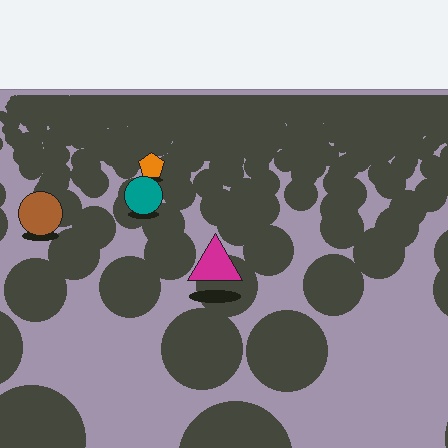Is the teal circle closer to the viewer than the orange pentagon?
Yes. The teal circle is closer — you can tell from the texture gradient: the ground texture is coarser near it.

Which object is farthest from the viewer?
The orange pentagon is farthest from the viewer. It appears smaller and the ground texture around it is denser.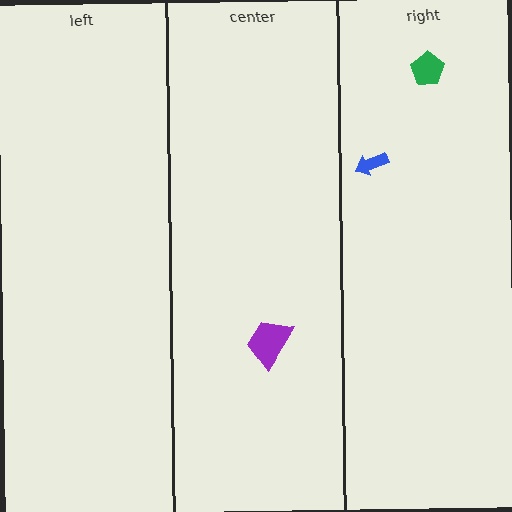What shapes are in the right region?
The green pentagon, the blue arrow.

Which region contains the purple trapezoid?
The center region.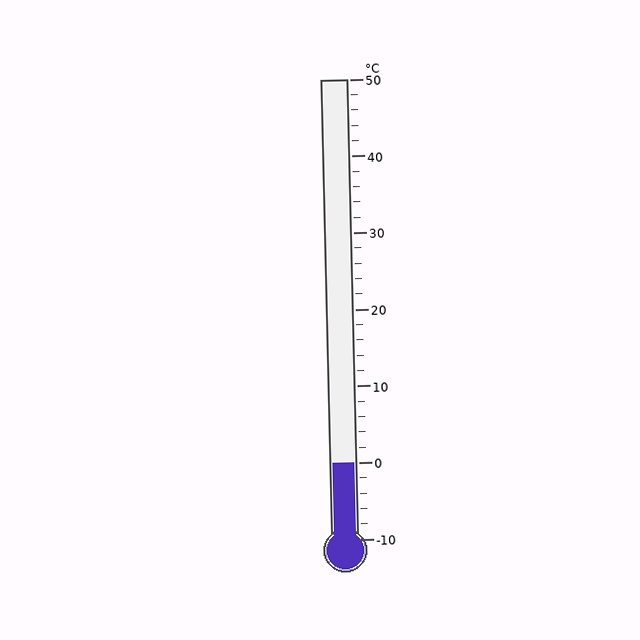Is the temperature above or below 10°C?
The temperature is below 10°C.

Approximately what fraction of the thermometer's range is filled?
The thermometer is filled to approximately 15% of its range.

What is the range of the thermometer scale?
The thermometer scale ranges from -10°C to 50°C.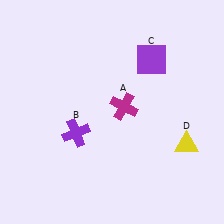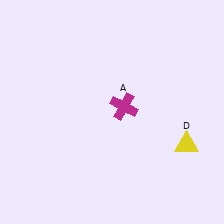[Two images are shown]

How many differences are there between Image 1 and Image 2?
There are 2 differences between the two images.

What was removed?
The purple cross (B), the purple square (C) were removed in Image 2.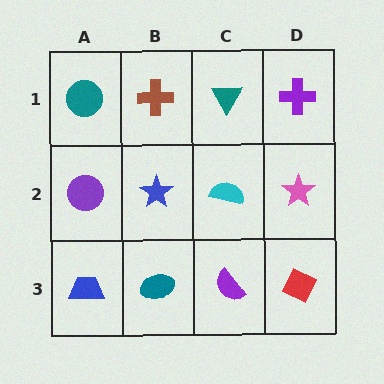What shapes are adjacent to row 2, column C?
A teal triangle (row 1, column C), a purple semicircle (row 3, column C), a blue star (row 2, column B), a pink star (row 2, column D).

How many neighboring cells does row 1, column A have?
2.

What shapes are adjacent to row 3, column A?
A purple circle (row 2, column A), a teal ellipse (row 3, column B).